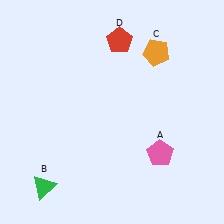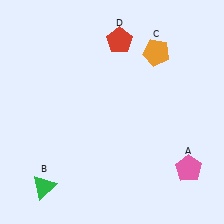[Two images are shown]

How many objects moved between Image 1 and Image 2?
1 object moved between the two images.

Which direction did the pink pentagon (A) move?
The pink pentagon (A) moved right.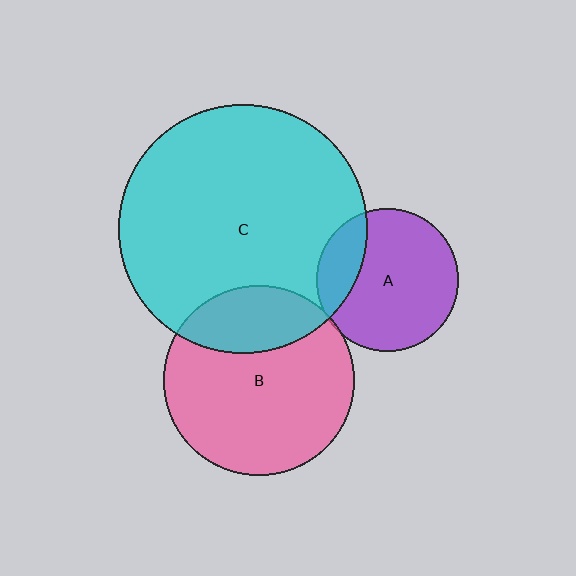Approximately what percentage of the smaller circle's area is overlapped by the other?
Approximately 25%.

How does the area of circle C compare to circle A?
Approximately 3.0 times.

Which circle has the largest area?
Circle C (cyan).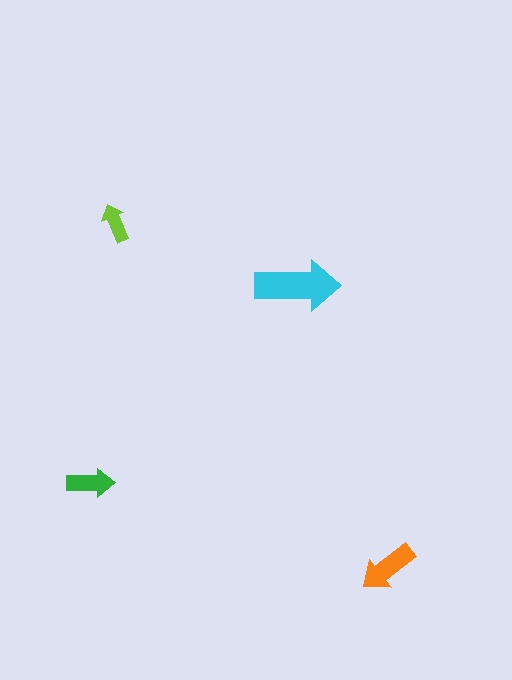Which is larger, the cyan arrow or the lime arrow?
The cyan one.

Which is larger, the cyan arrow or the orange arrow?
The cyan one.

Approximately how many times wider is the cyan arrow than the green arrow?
About 2 times wider.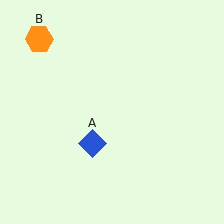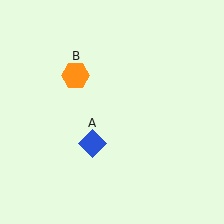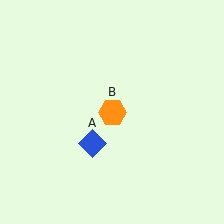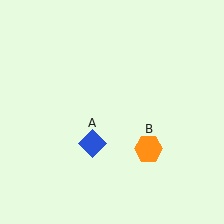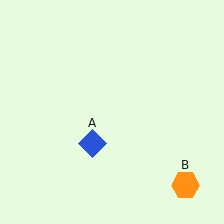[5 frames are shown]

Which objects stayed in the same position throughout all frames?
Blue diamond (object A) remained stationary.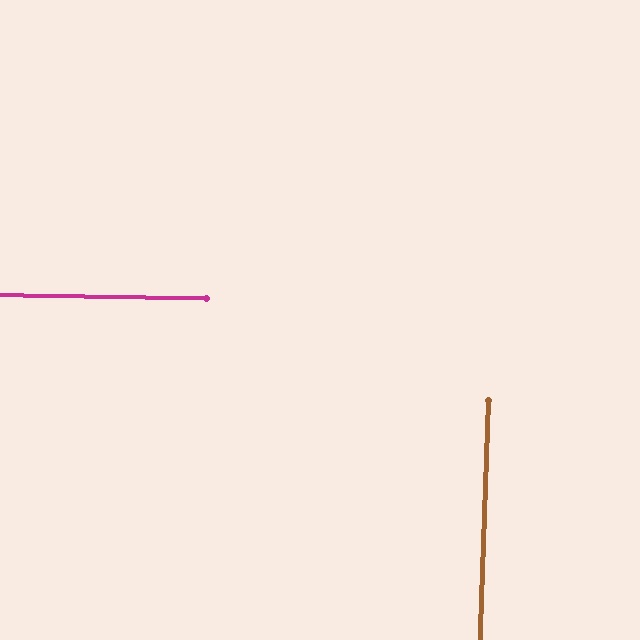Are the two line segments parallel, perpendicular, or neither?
Perpendicular — they meet at approximately 89°.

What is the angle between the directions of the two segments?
Approximately 89 degrees.